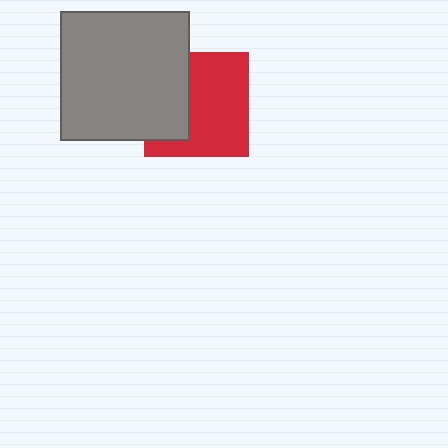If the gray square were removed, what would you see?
You would see the complete red square.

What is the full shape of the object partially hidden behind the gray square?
The partially hidden object is a red square.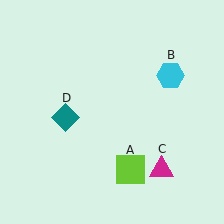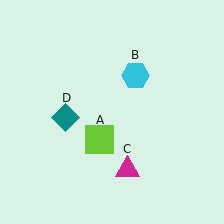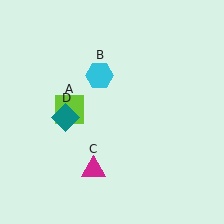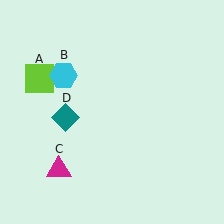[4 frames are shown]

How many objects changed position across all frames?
3 objects changed position: lime square (object A), cyan hexagon (object B), magenta triangle (object C).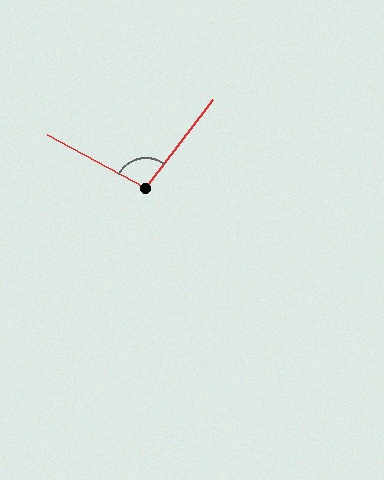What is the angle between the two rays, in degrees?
Approximately 99 degrees.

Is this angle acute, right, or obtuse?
It is obtuse.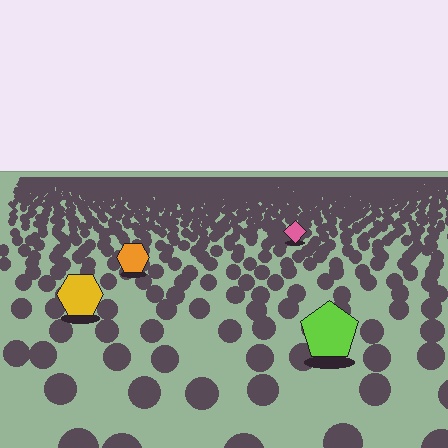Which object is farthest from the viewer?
The pink diamond is farthest from the viewer. It appears smaller and the ground texture around it is denser.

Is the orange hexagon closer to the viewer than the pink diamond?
Yes. The orange hexagon is closer — you can tell from the texture gradient: the ground texture is coarser near it.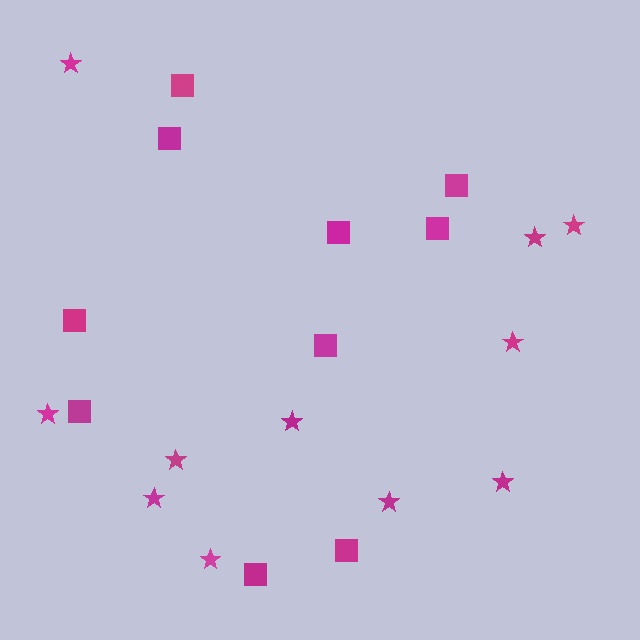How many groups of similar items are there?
There are 2 groups: one group of stars (11) and one group of squares (10).